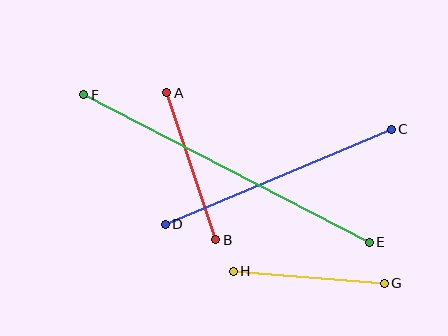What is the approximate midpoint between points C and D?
The midpoint is at approximately (278, 177) pixels.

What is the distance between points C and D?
The distance is approximately 245 pixels.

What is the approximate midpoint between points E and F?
The midpoint is at approximately (226, 169) pixels.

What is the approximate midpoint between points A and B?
The midpoint is at approximately (191, 166) pixels.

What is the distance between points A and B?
The distance is approximately 155 pixels.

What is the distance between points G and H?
The distance is approximately 151 pixels.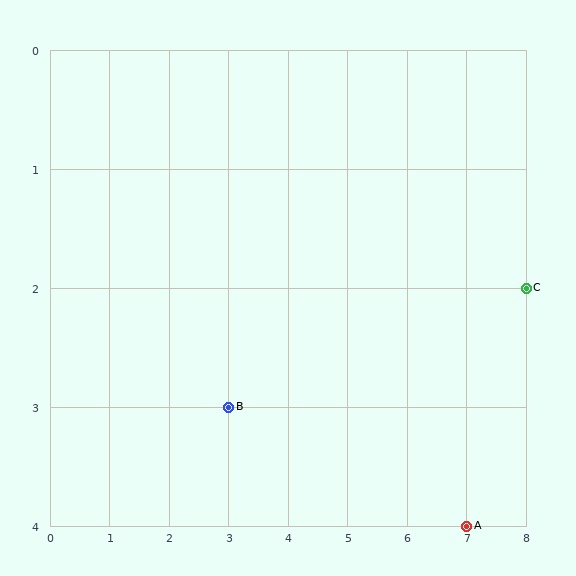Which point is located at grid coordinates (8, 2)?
Point C is at (8, 2).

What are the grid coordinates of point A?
Point A is at grid coordinates (7, 4).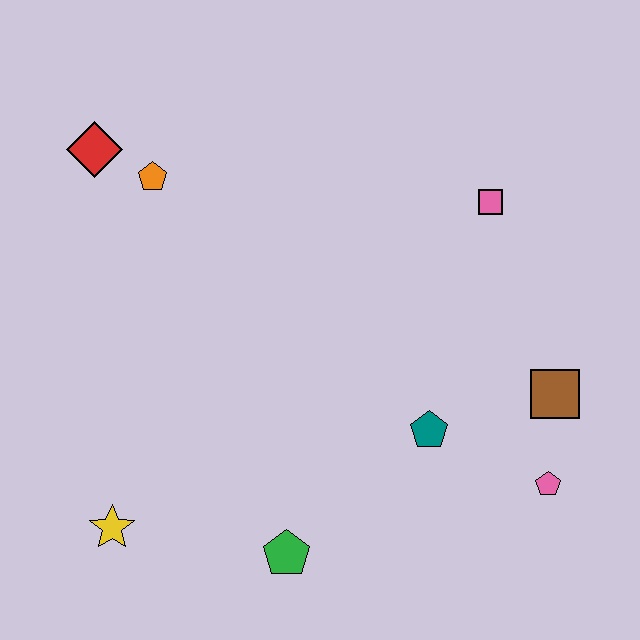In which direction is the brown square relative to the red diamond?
The brown square is to the right of the red diamond.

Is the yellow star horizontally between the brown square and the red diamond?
Yes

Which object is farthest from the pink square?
The yellow star is farthest from the pink square.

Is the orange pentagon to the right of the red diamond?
Yes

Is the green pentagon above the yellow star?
No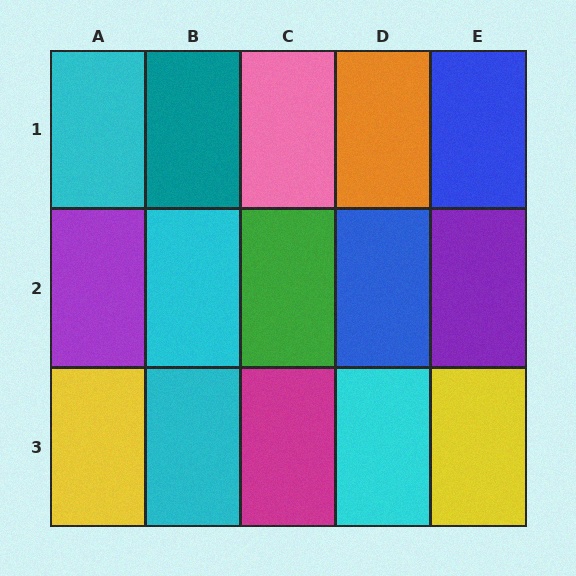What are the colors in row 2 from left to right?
Purple, cyan, green, blue, purple.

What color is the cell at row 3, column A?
Yellow.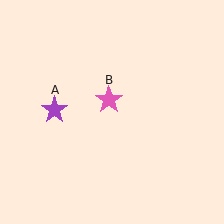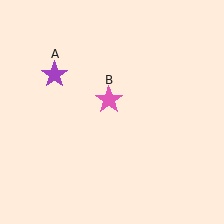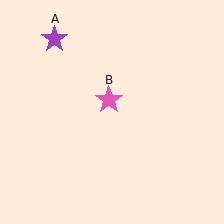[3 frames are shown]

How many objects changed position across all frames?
1 object changed position: purple star (object A).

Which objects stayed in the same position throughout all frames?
Pink star (object B) remained stationary.